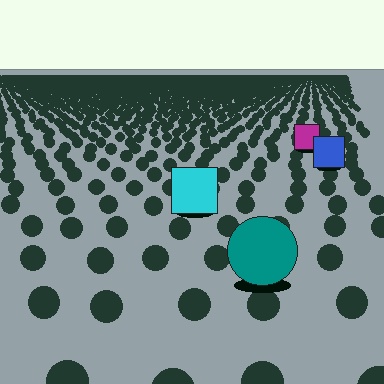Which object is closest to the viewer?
The teal circle is closest. The texture marks near it are larger and more spread out.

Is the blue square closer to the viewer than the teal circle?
No. The teal circle is closer — you can tell from the texture gradient: the ground texture is coarser near it.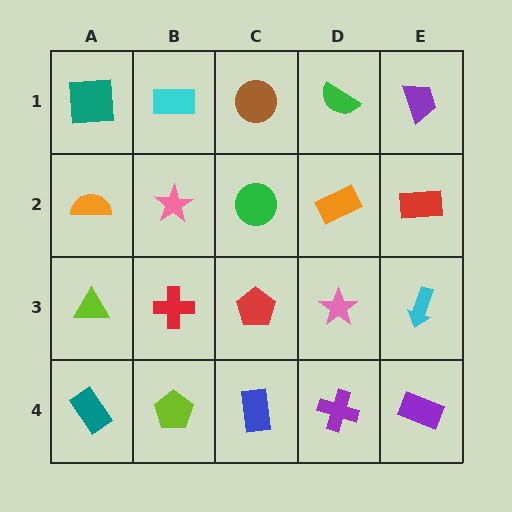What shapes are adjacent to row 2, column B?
A cyan rectangle (row 1, column B), a red cross (row 3, column B), an orange semicircle (row 2, column A), a green circle (row 2, column C).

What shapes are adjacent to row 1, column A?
An orange semicircle (row 2, column A), a cyan rectangle (row 1, column B).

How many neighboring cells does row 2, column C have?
4.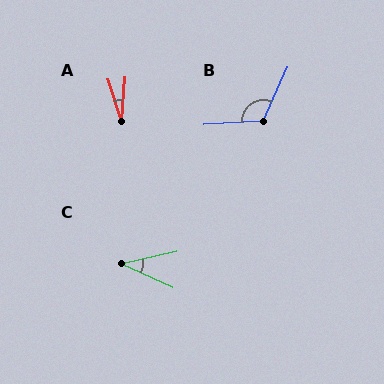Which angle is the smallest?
A, at approximately 22 degrees.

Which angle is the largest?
B, at approximately 117 degrees.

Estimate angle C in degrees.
Approximately 37 degrees.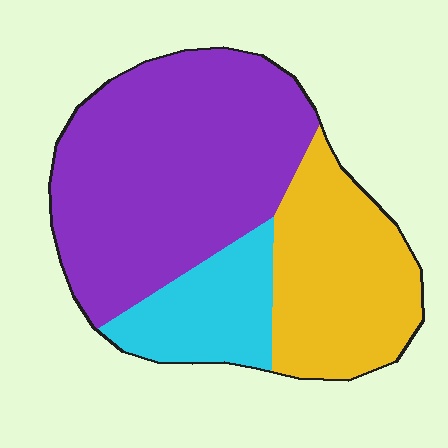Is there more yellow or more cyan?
Yellow.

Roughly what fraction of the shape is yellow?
Yellow covers about 30% of the shape.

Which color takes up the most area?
Purple, at roughly 55%.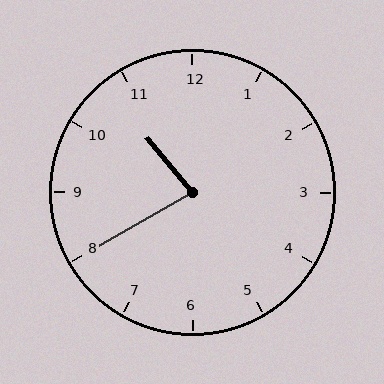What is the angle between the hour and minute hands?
Approximately 80 degrees.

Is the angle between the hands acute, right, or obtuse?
It is acute.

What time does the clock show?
10:40.